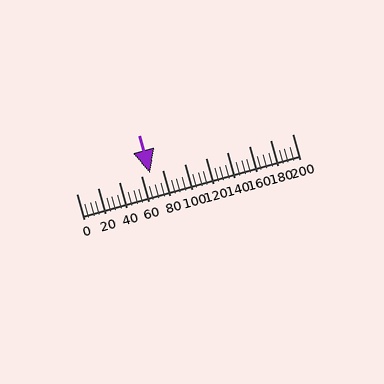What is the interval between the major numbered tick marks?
The major tick marks are spaced 20 units apart.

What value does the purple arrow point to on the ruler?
The purple arrow points to approximately 68.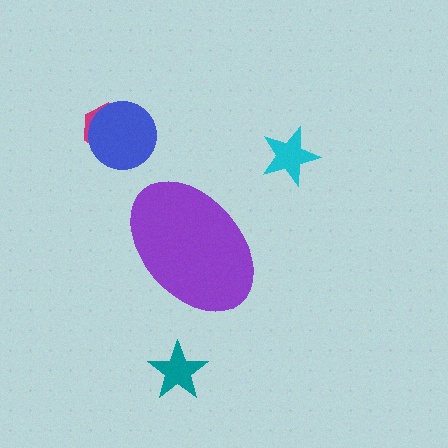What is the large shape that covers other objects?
A purple ellipse.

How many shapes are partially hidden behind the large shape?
0 shapes are partially hidden.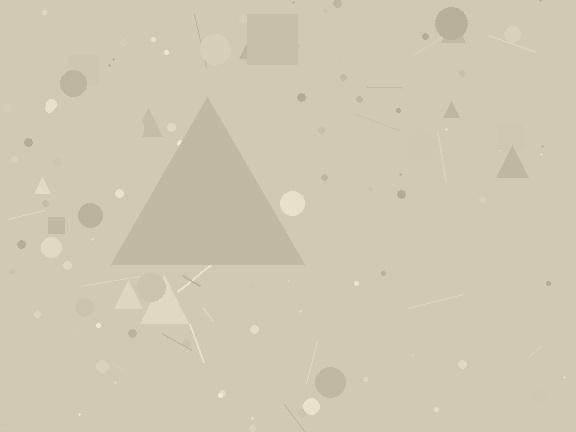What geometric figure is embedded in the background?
A triangle is embedded in the background.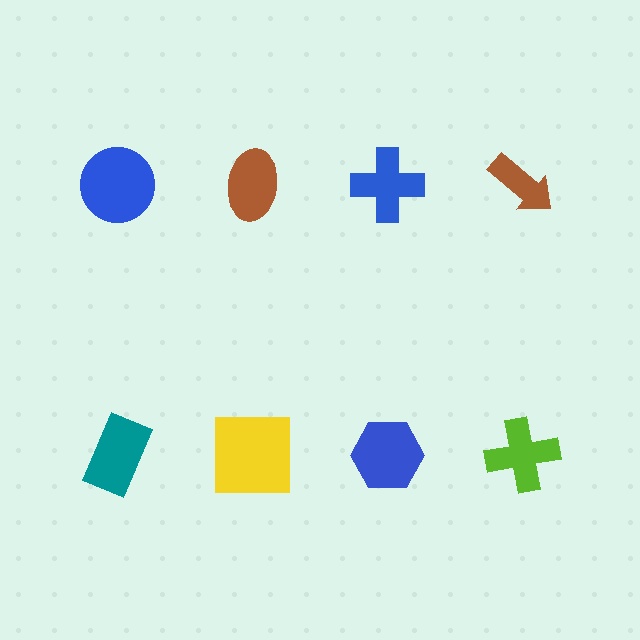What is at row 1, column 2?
A brown ellipse.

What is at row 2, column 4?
A lime cross.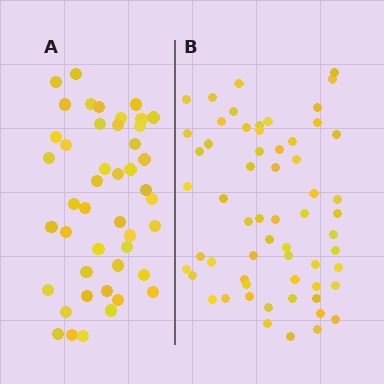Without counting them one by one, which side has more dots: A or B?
Region B (the right region) has more dots.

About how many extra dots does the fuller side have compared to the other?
Region B has approximately 15 more dots than region A.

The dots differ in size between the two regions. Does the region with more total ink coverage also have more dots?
No. Region A has more total ink coverage because its dots are larger, but region B actually contains more individual dots. Total area can be misleading — the number of items is what matters here.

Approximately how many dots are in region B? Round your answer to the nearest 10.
About 60 dots.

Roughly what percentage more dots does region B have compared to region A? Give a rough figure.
About 35% more.